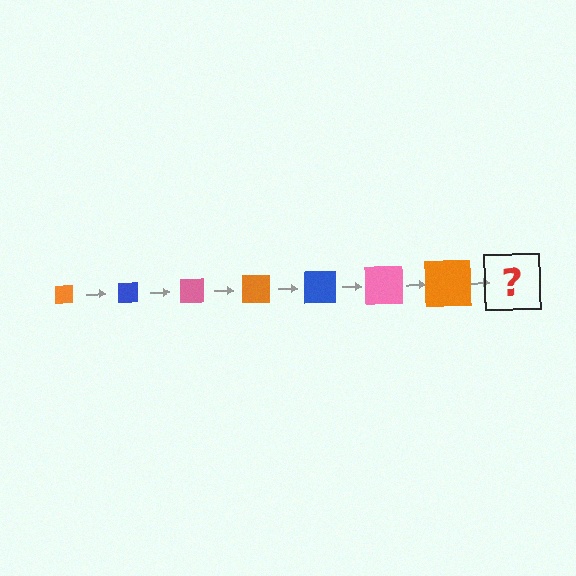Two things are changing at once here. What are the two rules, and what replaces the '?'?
The two rules are that the square grows larger each step and the color cycles through orange, blue, and pink. The '?' should be a blue square, larger than the previous one.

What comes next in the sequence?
The next element should be a blue square, larger than the previous one.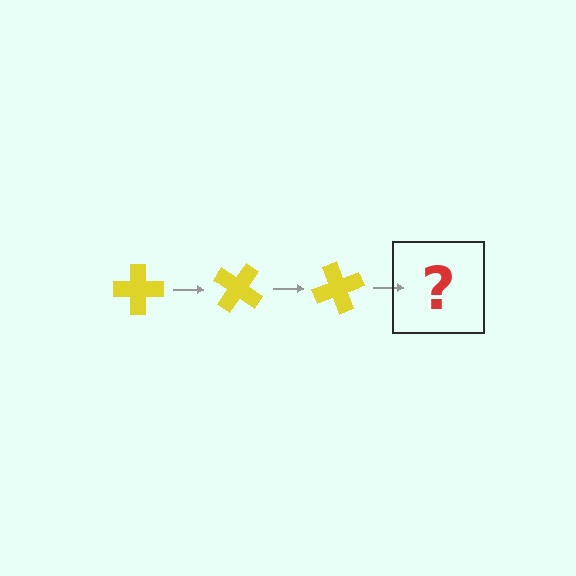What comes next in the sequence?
The next element should be a yellow cross rotated 105 degrees.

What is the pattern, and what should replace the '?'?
The pattern is that the cross rotates 35 degrees each step. The '?' should be a yellow cross rotated 105 degrees.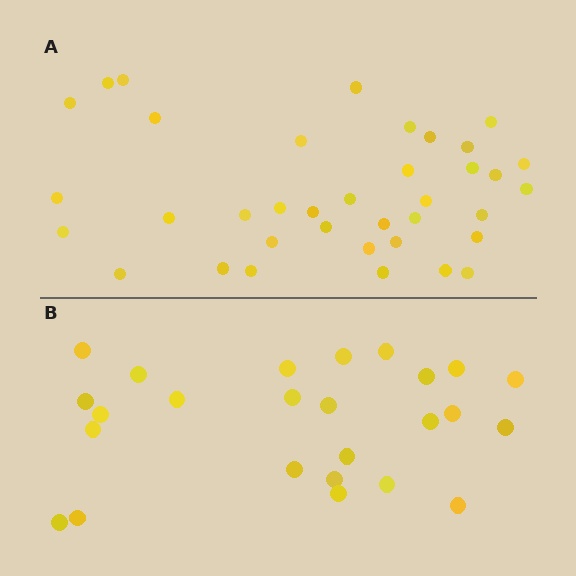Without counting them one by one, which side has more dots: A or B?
Region A (the top region) has more dots.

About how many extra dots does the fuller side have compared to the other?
Region A has roughly 12 or so more dots than region B.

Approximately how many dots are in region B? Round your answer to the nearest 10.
About 20 dots. (The exact count is 25, which rounds to 20.)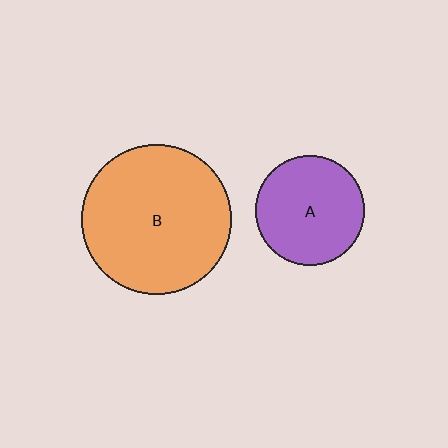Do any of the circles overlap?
No, none of the circles overlap.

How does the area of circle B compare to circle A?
Approximately 1.9 times.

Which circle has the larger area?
Circle B (orange).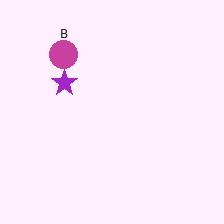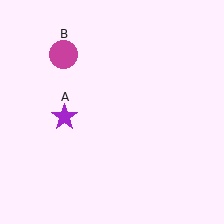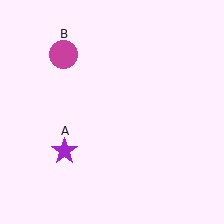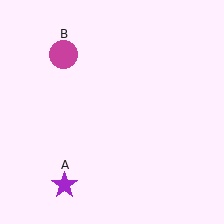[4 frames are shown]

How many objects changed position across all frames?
1 object changed position: purple star (object A).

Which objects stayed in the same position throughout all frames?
Magenta circle (object B) remained stationary.